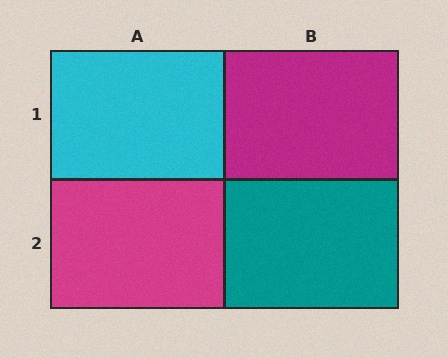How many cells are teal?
1 cell is teal.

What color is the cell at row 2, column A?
Magenta.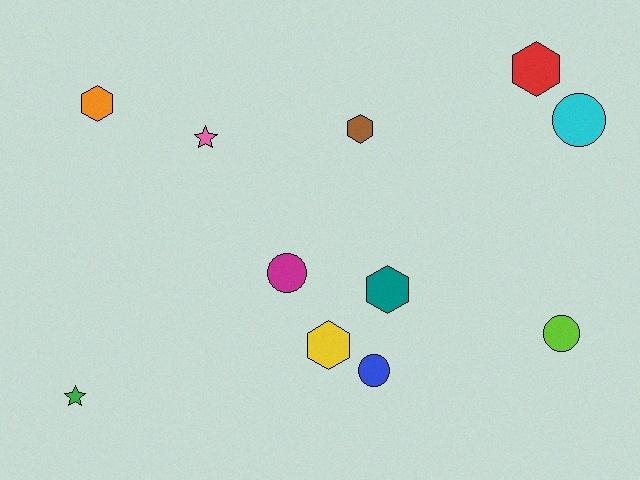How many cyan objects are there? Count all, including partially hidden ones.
There is 1 cyan object.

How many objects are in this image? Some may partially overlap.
There are 11 objects.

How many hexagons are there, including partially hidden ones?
There are 5 hexagons.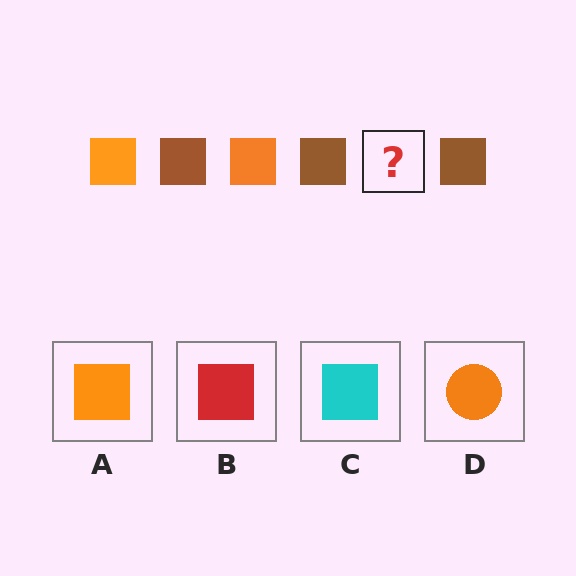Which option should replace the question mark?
Option A.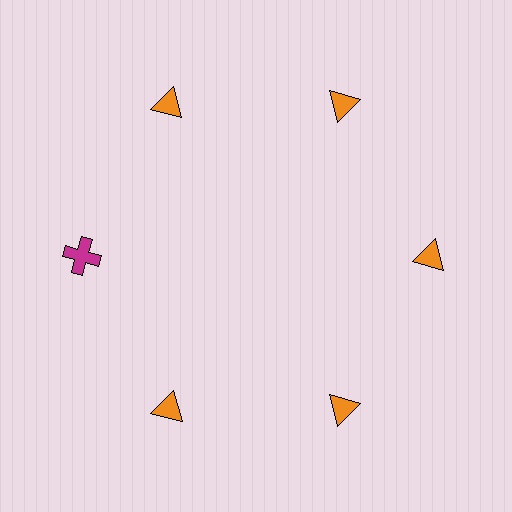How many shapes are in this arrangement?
There are 6 shapes arranged in a ring pattern.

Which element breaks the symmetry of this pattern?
The magenta cross at roughly the 9 o'clock position breaks the symmetry. All other shapes are orange triangles.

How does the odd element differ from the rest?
It differs in both color (magenta instead of orange) and shape (cross instead of triangle).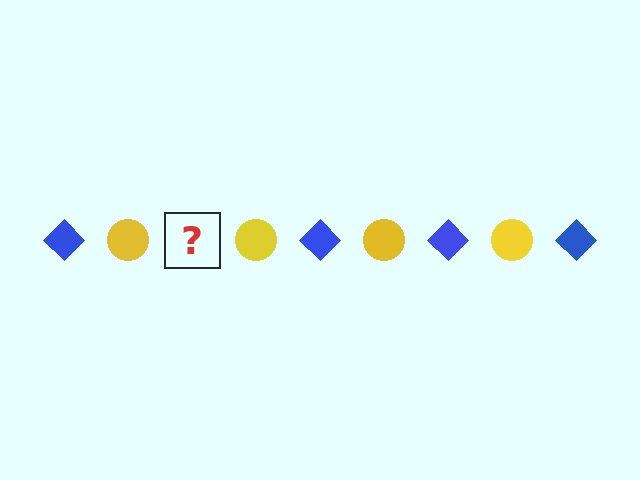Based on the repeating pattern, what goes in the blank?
The blank should be a blue diamond.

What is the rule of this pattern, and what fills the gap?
The rule is that the pattern alternates between blue diamond and yellow circle. The gap should be filled with a blue diamond.